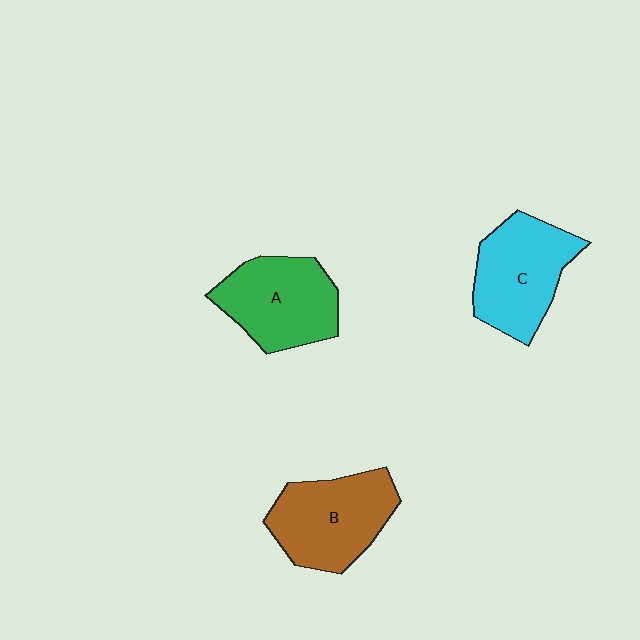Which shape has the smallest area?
Shape A (green).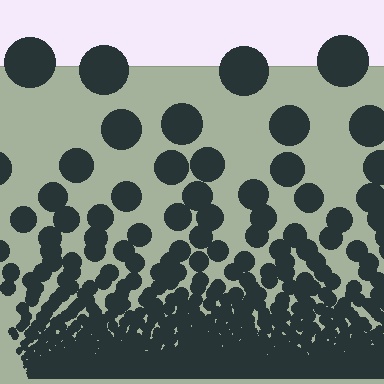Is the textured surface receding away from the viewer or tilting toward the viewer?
The surface appears to tilt toward the viewer. Texture elements get larger and sparser toward the top.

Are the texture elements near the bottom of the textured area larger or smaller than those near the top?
Smaller. The gradient is inverted — elements near the bottom are smaller and denser.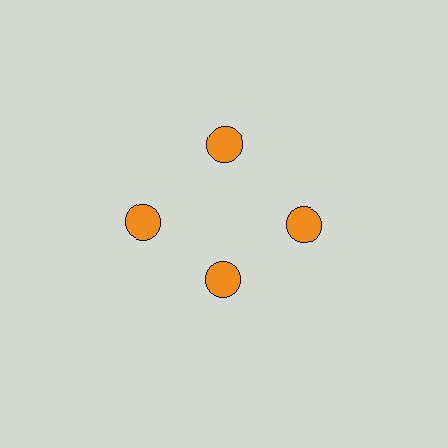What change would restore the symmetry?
The symmetry would be restored by moving it outward, back onto the ring so that all 4 circles sit at equal angles and equal distance from the center.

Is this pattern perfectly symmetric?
No. The 4 orange circles are arranged in a ring, but one element near the 6 o'clock position is pulled inward toward the center, breaking the 4-fold rotational symmetry.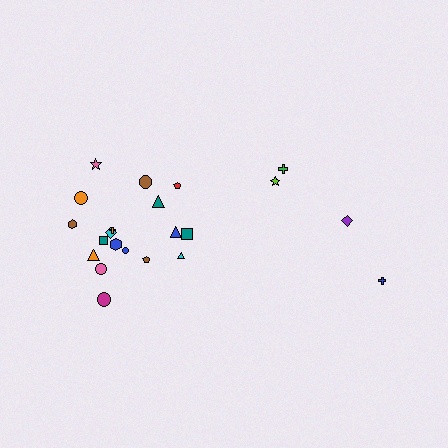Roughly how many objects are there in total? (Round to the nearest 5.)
Roughly 20 objects in total.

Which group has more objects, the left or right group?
The left group.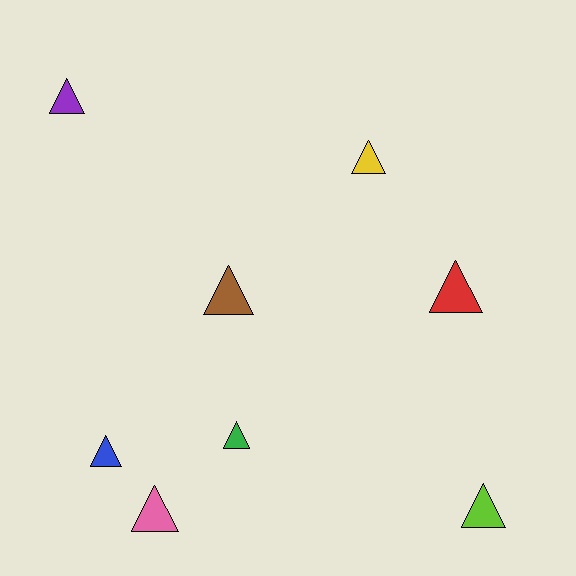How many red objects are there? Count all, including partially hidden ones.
There is 1 red object.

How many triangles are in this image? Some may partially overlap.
There are 8 triangles.